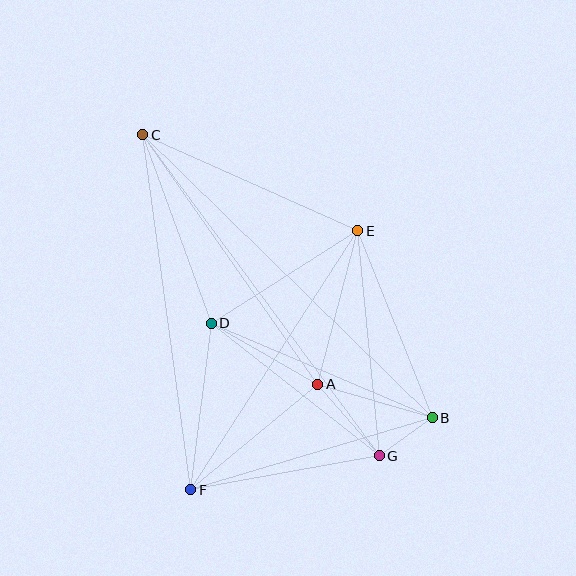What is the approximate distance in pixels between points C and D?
The distance between C and D is approximately 201 pixels.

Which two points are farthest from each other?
Points B and C are farthest from each other.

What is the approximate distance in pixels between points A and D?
The distance between A and D is approximately 123 pixels.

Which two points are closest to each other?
Points B and G are closest to each other.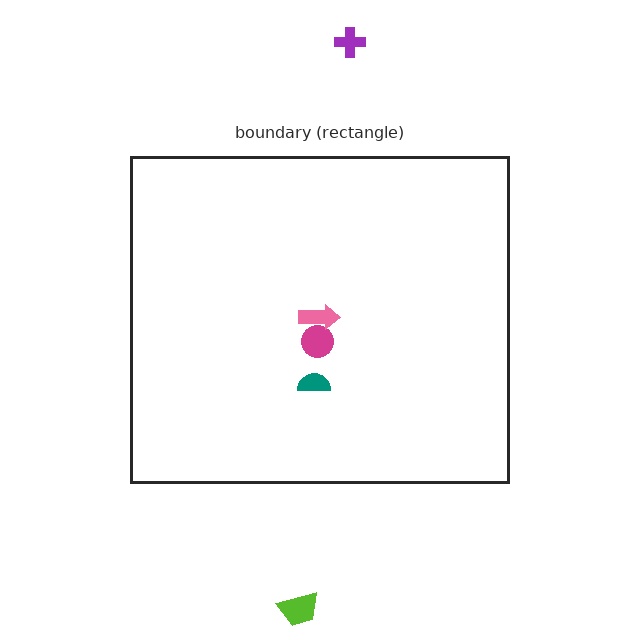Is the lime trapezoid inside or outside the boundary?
Outside.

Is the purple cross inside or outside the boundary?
Outside.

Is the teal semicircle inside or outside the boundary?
Inside.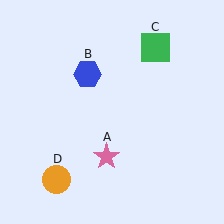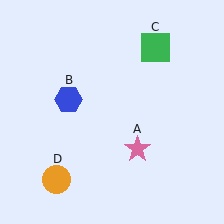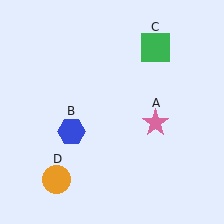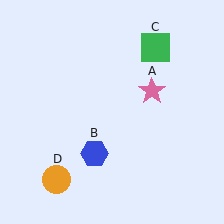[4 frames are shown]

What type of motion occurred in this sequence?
The pink star (object A), blue hexagon (object B) rotated counterclockwise around the center of the scene.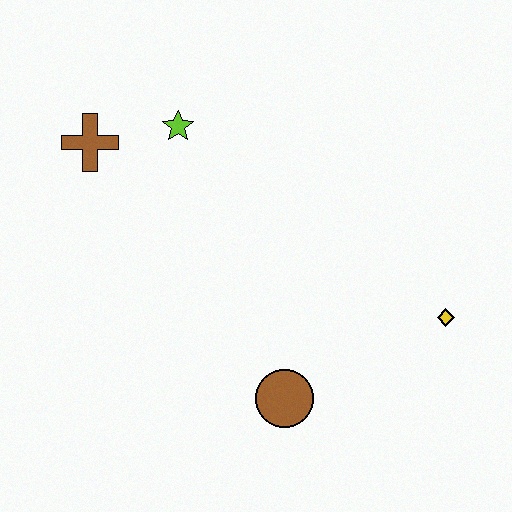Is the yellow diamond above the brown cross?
No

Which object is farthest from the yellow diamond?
The brown cross is farthest from the yellow diamond.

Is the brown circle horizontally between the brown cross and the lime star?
No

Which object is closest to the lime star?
The brown cross is closest to the lime star.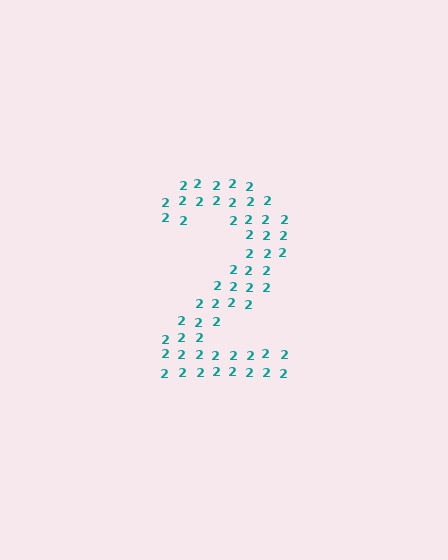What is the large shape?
The large shape is the digit 2.